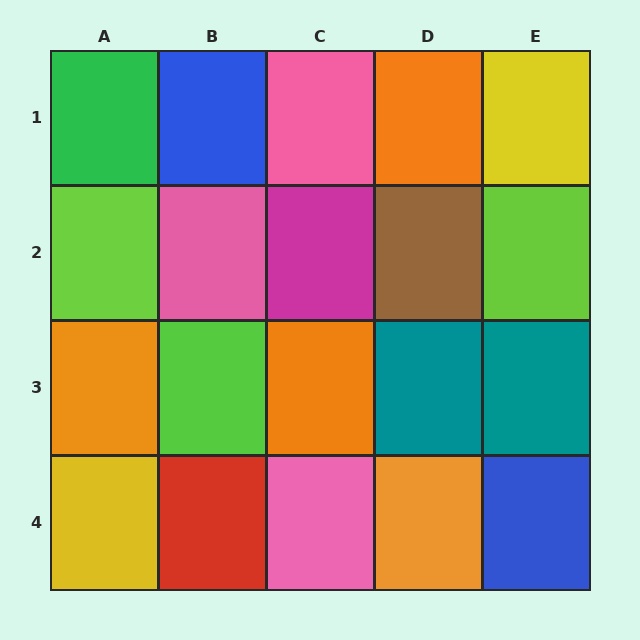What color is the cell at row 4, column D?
Orange.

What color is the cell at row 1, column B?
Blue.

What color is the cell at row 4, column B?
Red.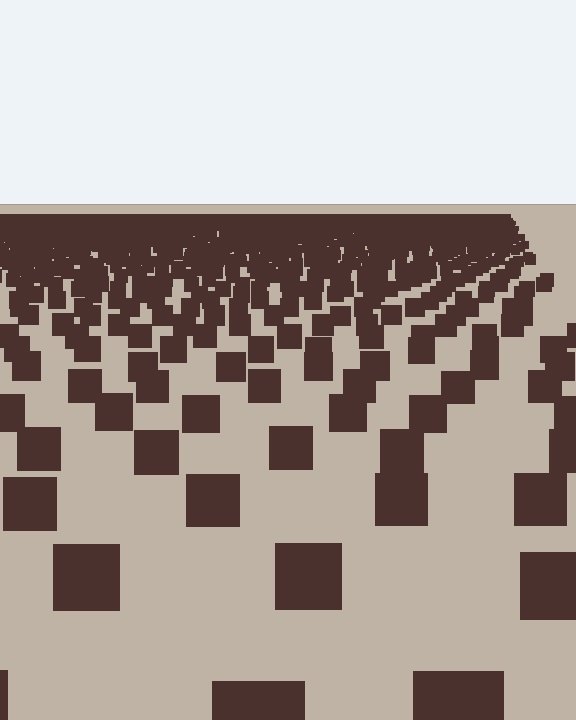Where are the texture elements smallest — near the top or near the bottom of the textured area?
Near the top.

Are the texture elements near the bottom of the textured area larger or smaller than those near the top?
Larger. Near the bottom, elements are closer to the viewer and appear at a bigger on-screen size.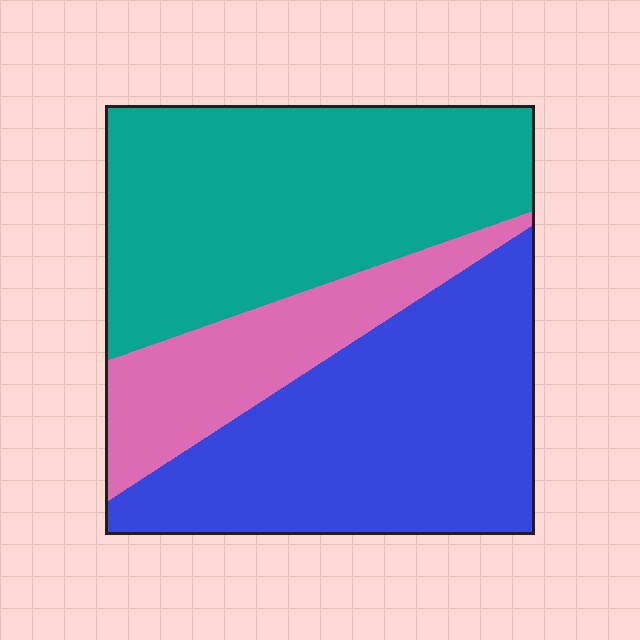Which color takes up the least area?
Pink, at roughly 20%.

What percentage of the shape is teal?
Teal covers 42% of the shape.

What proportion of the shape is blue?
Blue takes up about two fifths (2/5) of the shape.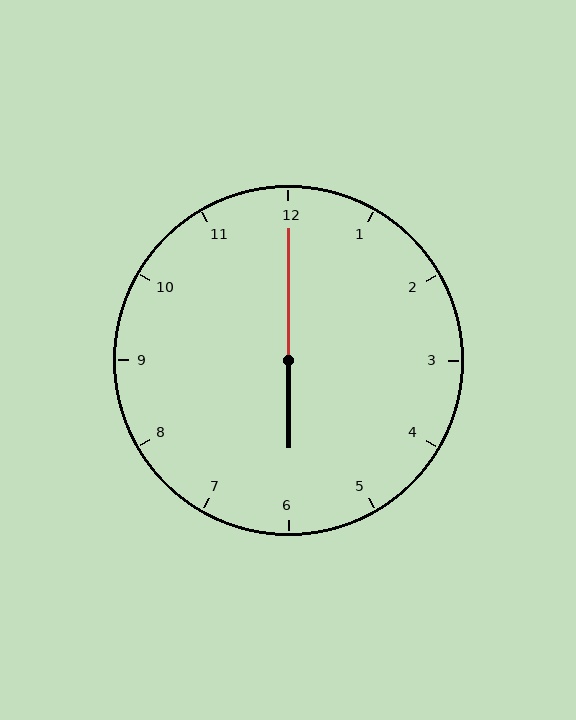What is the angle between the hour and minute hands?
Approximately 180 degrees.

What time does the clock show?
6:00.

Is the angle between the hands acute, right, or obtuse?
It is obtuse.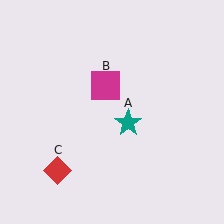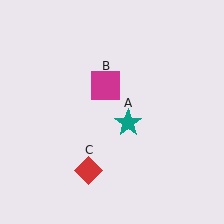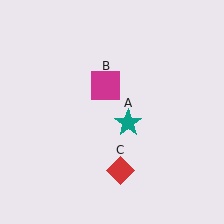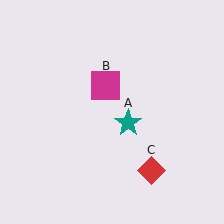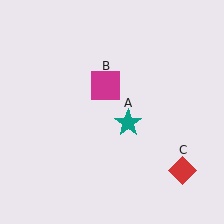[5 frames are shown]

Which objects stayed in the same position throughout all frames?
Teal star (object A) and magenta square (object B) remained stationary.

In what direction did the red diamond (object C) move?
The red diamond (object C) moved right.